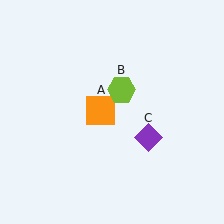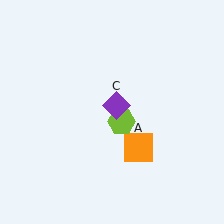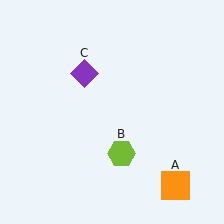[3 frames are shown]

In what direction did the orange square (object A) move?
The orange square (object A) moved down and to the right.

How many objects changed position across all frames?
3 objects changed position: orange square (object A), lime hexagon (object B), purple diamond (object C).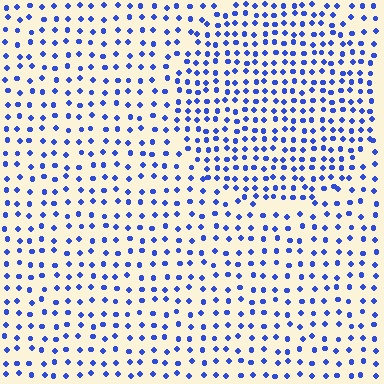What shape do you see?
I see a circle.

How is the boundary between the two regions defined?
The boundary is defined by a change in element density (approximately 1.6x ratio). All elements are the same color, size, and shape.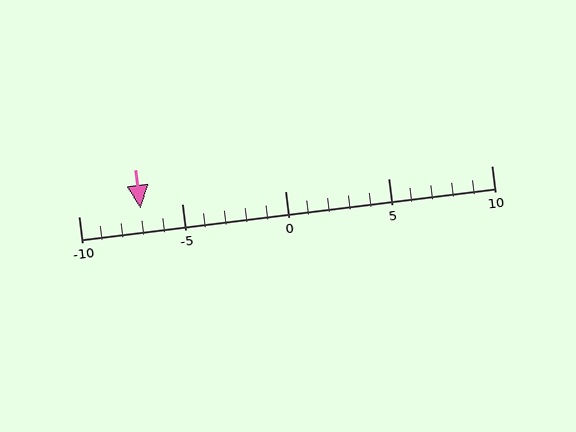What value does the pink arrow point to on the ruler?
The pink arrow points to approximately -7.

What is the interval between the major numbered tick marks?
The major tick marks are spaced 5 units apart.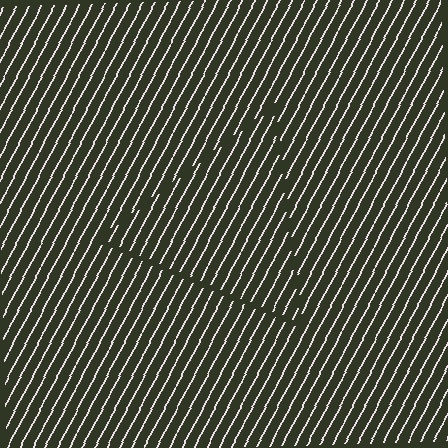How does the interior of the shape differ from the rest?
The interior of the shape contains the same grating, shifted by half a period — the contour is defined by the phase discontinuity where line-ends from the inner and outer gratings abut.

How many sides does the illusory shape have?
3 sides — the line-ends trace a triangle.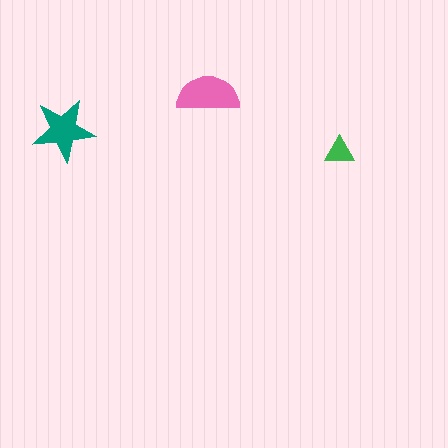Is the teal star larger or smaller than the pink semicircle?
Smaller.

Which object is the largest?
The pink semicircle.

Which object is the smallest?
The green triangle.